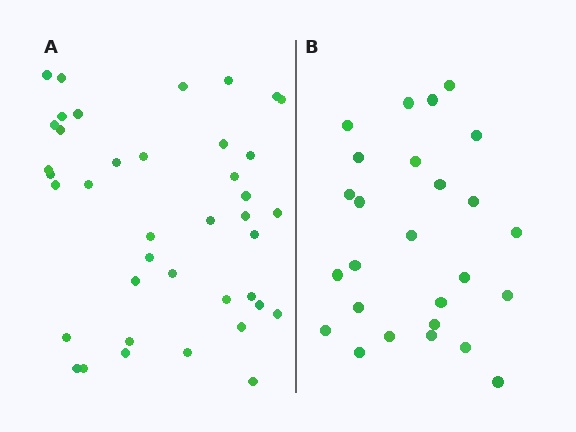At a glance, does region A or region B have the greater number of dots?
Region A (the left region) has more dots.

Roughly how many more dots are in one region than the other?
Region A has approximately 15 more dots than region B.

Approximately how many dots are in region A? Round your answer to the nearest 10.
About 40 dots.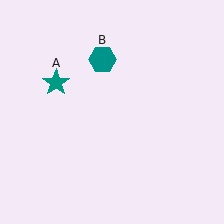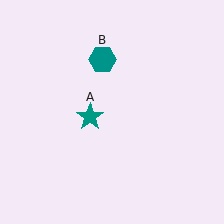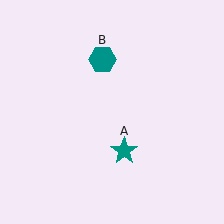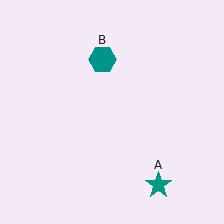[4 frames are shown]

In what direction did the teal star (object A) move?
The teal star (object A) moved down and to the right.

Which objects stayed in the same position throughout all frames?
Teal hexagon (object B) remained stationary.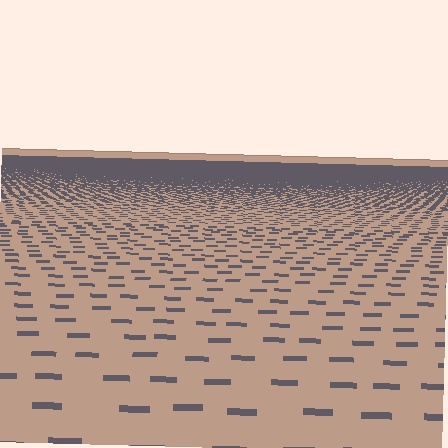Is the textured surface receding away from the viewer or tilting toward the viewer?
The surface is receding away from the viewer. Texture elements get smaller and denser toward the top.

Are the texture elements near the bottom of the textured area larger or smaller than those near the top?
Larger. Near the bottom, elements are closer to the viewer and appear at a bigger on-screen size.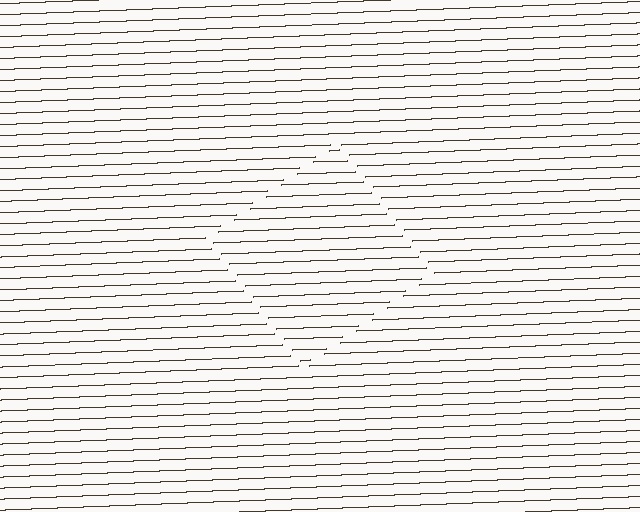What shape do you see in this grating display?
An illusory square. The interior of the shape contains the same grating, shifted by half a period — the contour is defined by the phase discontinuity where line-ends from the inner and outer gratings abut.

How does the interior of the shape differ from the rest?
The interior of the shape contains the same grating, shifted by half a period — the contour is defined by the phase discontinuity where line-ends from the inner and outer gratings abut.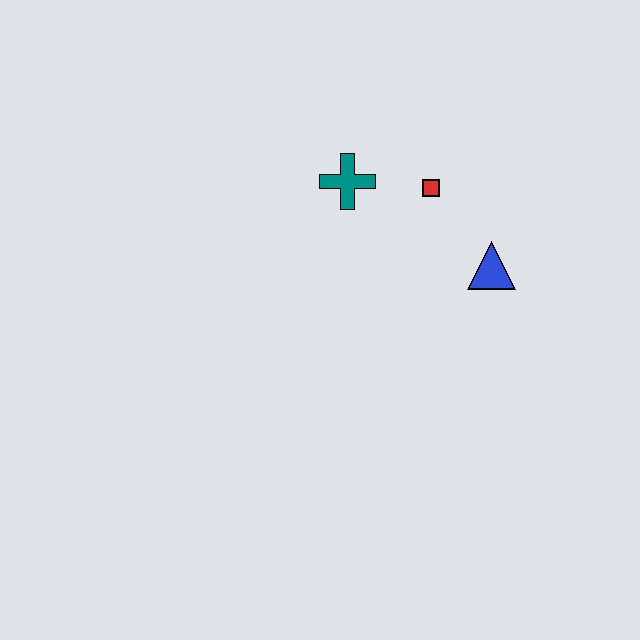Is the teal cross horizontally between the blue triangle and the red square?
No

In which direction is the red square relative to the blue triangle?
The red square is above the blue triangle.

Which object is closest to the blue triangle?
The red square is closest to the blue triangle.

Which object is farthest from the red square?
The blue triangle is farthest from the red square.